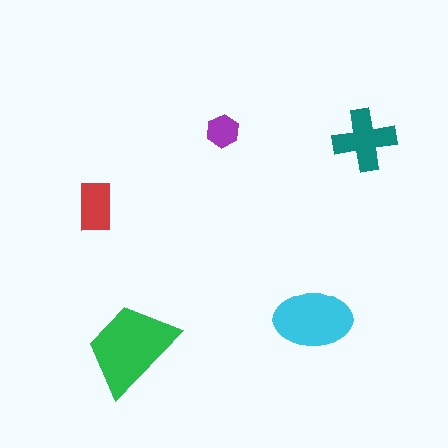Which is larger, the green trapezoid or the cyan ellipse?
The green trapezoid.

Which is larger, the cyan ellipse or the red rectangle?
The cyan ellipse.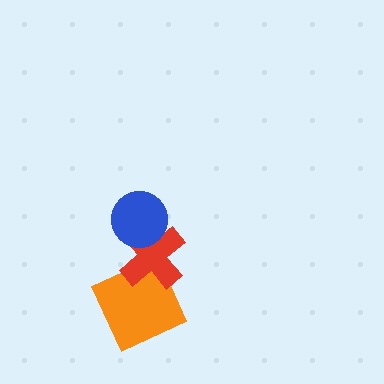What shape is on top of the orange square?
The red cross is on top of the orange square.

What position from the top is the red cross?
The red cross is 2nd from the top.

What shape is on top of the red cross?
The blue circle is on top of the red cross.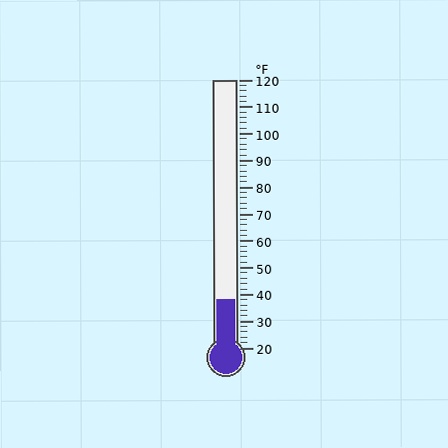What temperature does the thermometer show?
The thermometer shows approximately 38°F.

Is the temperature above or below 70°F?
The temperature is below 70°F.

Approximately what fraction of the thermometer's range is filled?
The thermometer is filled to approximately 20% of its range.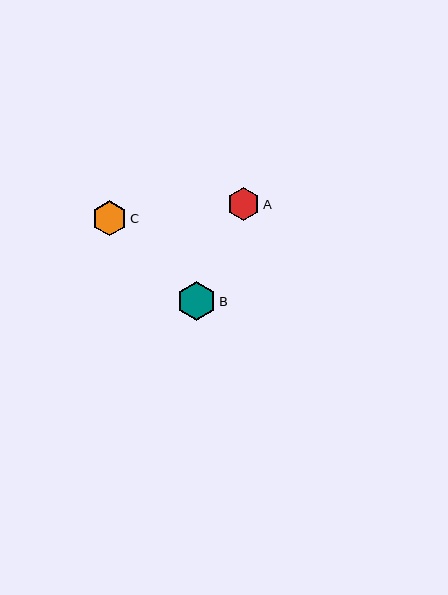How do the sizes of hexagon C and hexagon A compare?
Hexagon C and hexagon A are approximately the same size.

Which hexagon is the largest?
Hexagon B is the largest with a size of approximately 39 pixels.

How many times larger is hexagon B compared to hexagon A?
Hexagon B is approximately 1.2 times the size of hexagon A.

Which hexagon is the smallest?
Hexagon A is the smallest with a size of approximately 33 pixels.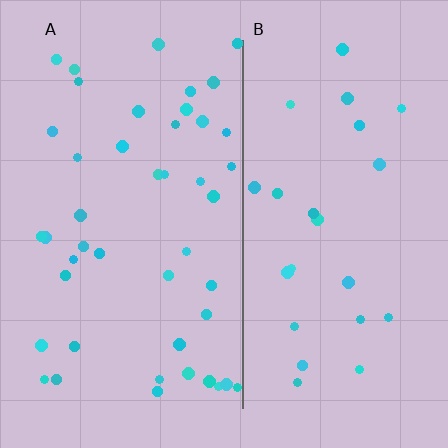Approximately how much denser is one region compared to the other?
Approximately 1.8× — region A over region B.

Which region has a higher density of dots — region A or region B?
A (the left).